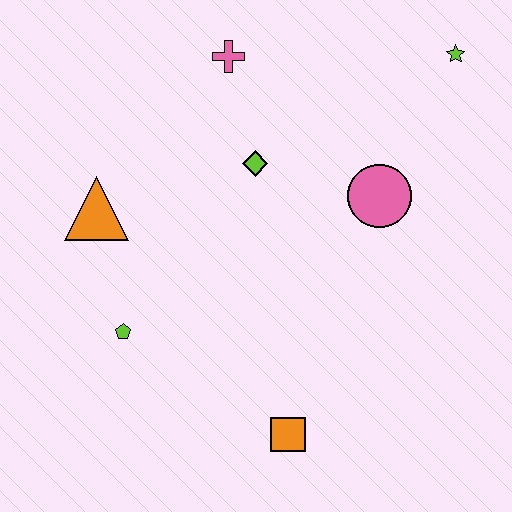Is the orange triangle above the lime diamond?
No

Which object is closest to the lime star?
The pink circle is closest to the lime star.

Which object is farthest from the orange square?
The lime star is farthest from the orange square.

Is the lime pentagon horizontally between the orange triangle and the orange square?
Yes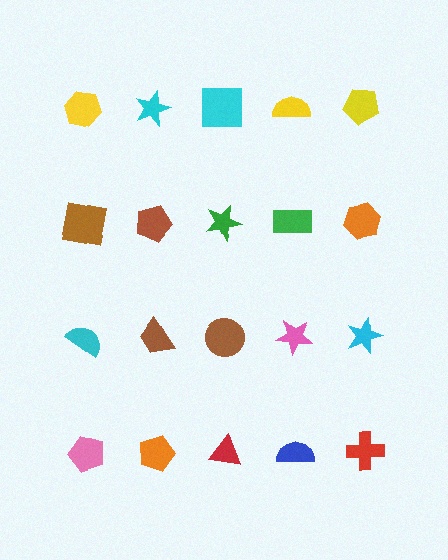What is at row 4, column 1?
A pink pentagon.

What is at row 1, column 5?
A yellow pentagon.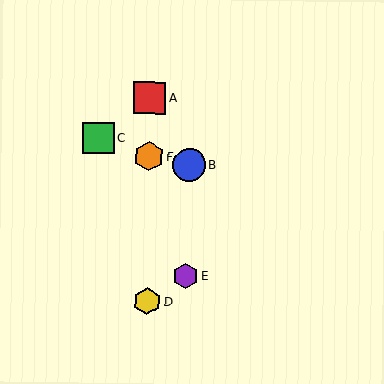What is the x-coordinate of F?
Object F is at x≈149.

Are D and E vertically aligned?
No, D is at x≈147 and E is at x≈185.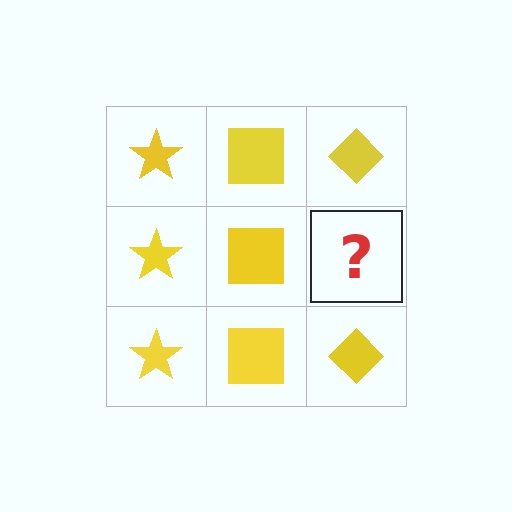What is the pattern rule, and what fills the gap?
The rule is that each column has a consistent shape. The gap should be filled with a yellow diamond.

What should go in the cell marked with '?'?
The missing cell should contain a yellow diamond.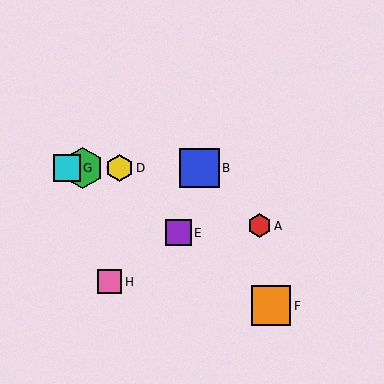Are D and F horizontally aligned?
No, D is at y≈168 and F is at y≈306.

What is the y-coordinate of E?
Object E is at y≈233.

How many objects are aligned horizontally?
4 objects (B, C, D, G) are aligned horizontally.